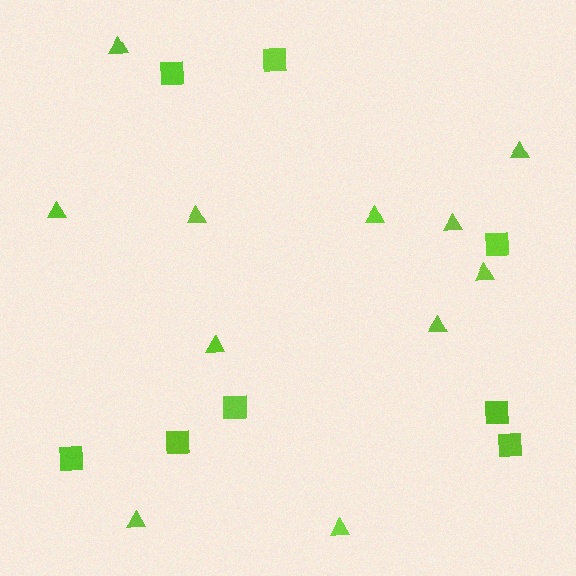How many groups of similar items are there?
There are 2 groups: one group of triangles (11) and one group of squares (8).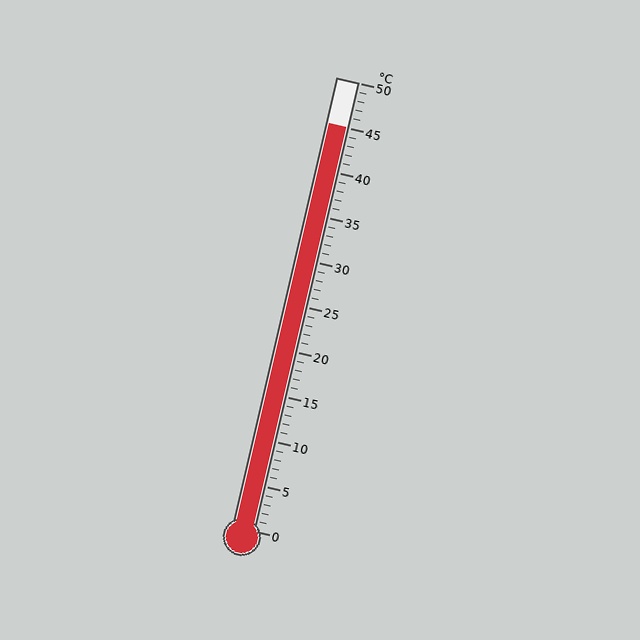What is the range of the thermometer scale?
The thermometer scale ranges from 0°C to 50°C.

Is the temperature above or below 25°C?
The temperature is above 25°C.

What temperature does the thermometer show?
The thermometer shows approximately 45°C.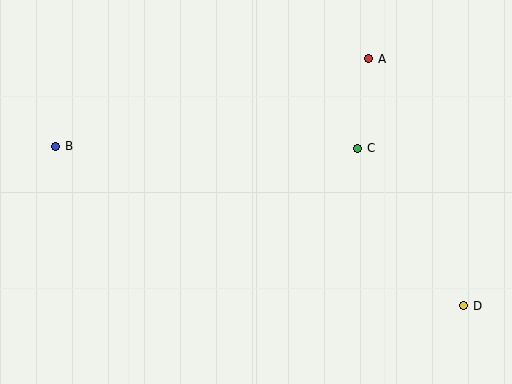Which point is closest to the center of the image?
Point C at (358, 148) is closest to the center.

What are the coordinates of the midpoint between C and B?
The midpoint between C and B is at (207, 147).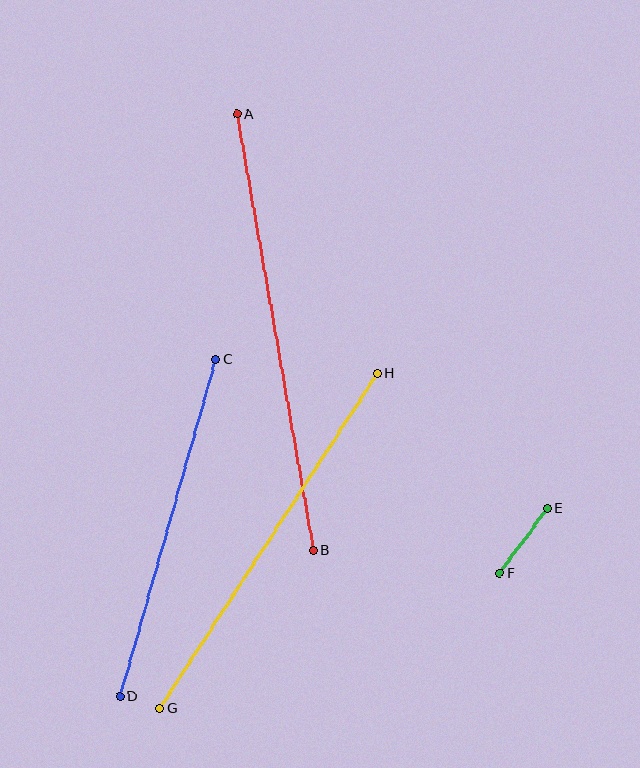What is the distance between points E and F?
The distance is approximately 81 pixels.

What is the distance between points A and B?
The distance is approximately 443 pixels.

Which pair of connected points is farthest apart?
Points A and B are farthest apart.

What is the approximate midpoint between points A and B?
The midpoint is at approximately (275, 332) pixels.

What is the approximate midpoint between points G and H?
The midpoint is at approximately (268, 541) pixels.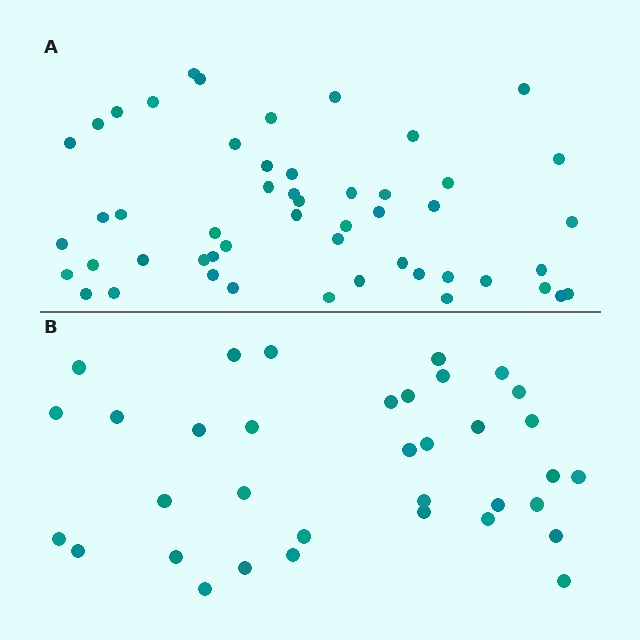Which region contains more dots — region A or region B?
Region A (the top region) has more dots.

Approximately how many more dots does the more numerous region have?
Region A has approximately 15 more dots than region B.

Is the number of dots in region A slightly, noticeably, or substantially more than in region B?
Region A has substantially more. The ratio is roughly 1.5 to 1.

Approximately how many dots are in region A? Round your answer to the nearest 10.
About 50 dots. (The exact count is 51, which rounds to 50.)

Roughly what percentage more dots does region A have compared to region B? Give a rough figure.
About 45% more.